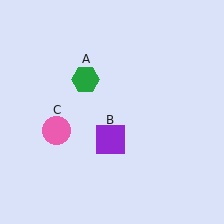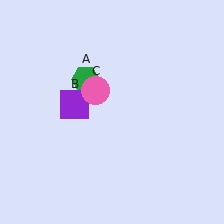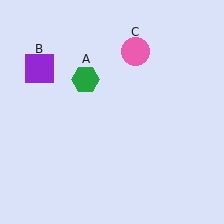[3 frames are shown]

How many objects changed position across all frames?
2 objects changed position: purple square (object B), pink circle (object C).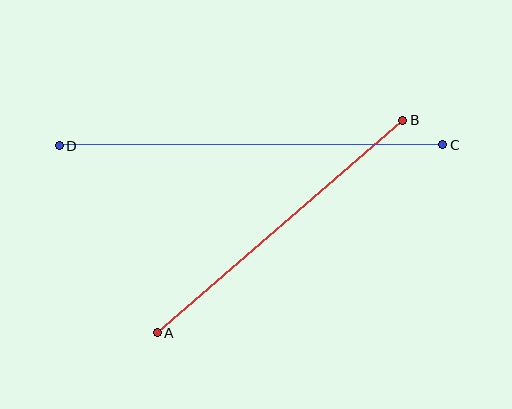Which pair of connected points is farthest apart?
Points C and D are farthest apart.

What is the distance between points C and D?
The distance is approximately 383 pixels.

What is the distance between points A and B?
The distance is approximately 325 pixels.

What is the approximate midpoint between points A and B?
The midpoint is at approximately (280, 226) pixels.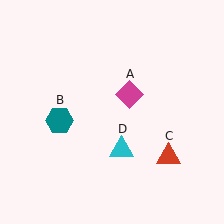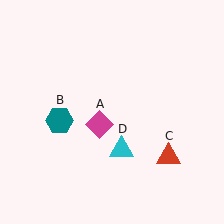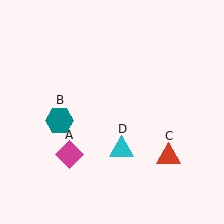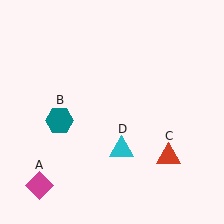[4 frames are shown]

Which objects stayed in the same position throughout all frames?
Teal hexagon (object B) and red triangle (object C) and cyan triangle (object D) remained stationary.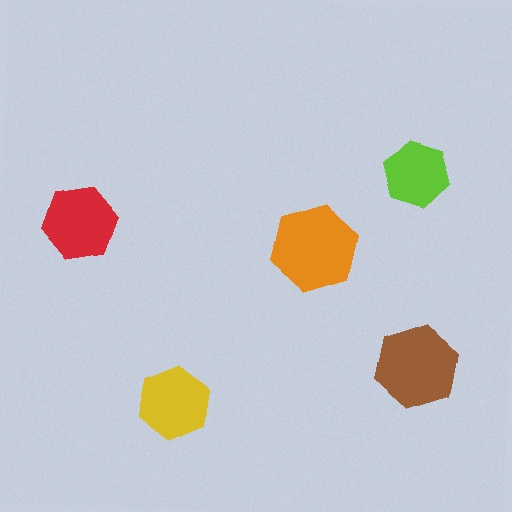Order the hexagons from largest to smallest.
the orange one, the brown one, the red one, the yellow one, the lime one.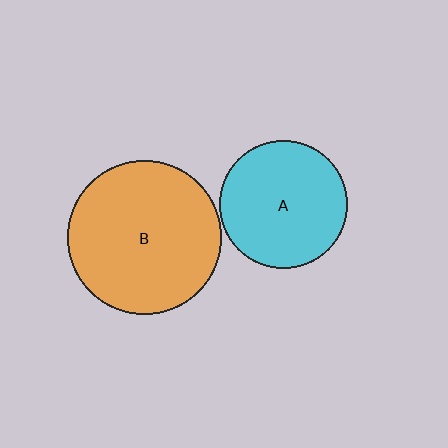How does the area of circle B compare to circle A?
Approximately 1.4 times.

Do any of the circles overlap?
No, none of the circles overlap.